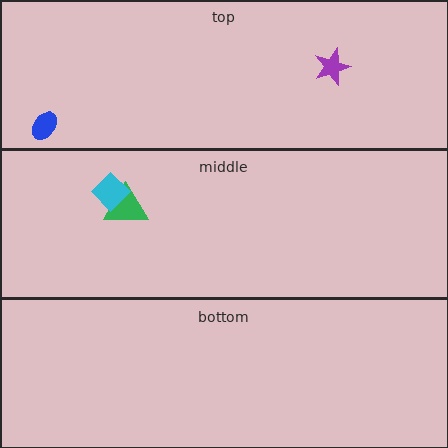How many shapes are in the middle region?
2.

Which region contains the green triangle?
The middle region.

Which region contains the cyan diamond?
The middle region.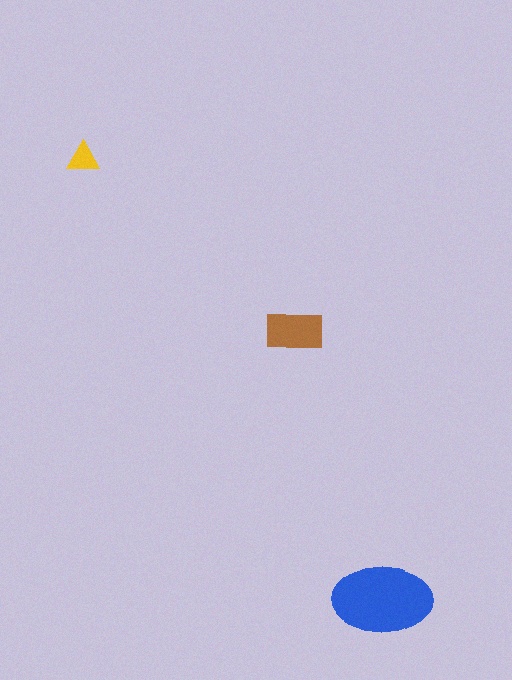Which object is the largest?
The blue ellipse.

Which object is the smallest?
The yellow triangle.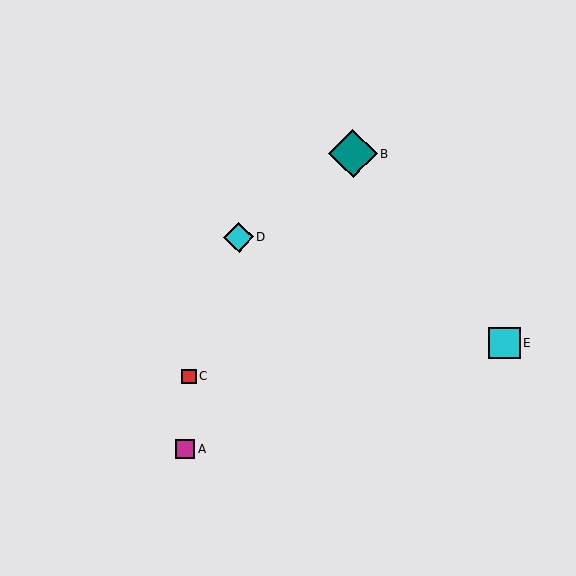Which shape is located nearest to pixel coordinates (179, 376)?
The red square (labeled C) at (189, 377) is nearest to that location.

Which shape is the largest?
The teal diamond (labeled B) is the largest.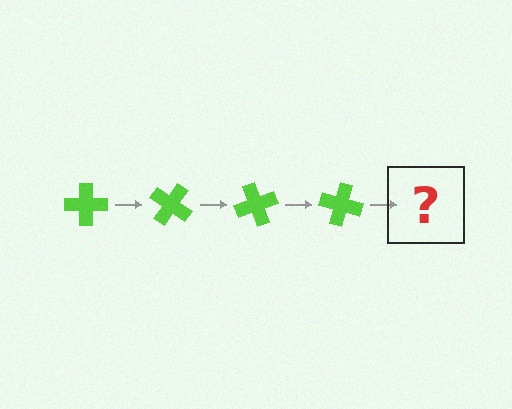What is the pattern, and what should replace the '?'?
The pattern is that the cross rotates 35 degrees each step. The '?' should be a lime cross rotated 140 degrees.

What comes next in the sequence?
The next element should be a lime cross rotated 140 degrees.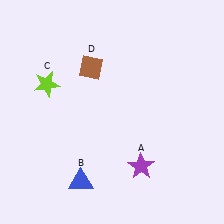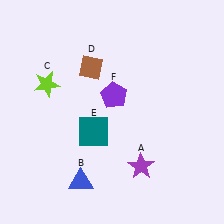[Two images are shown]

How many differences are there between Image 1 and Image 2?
There are 2 differences between the two images.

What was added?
A teal square (E), a purple pentagon (F) were added in Image 2.